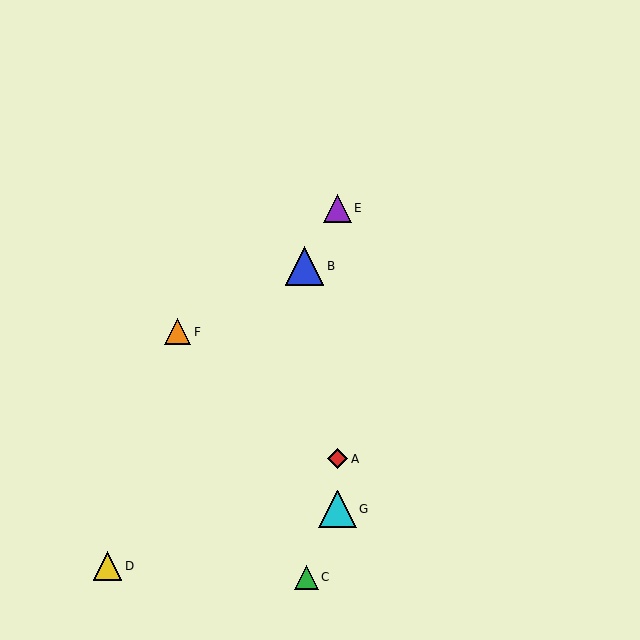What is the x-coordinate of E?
Object E is at x≈337.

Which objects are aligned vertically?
Objects A, E, G are aligned vertically.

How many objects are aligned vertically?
3 objects (A, E, G) are aligned vertically.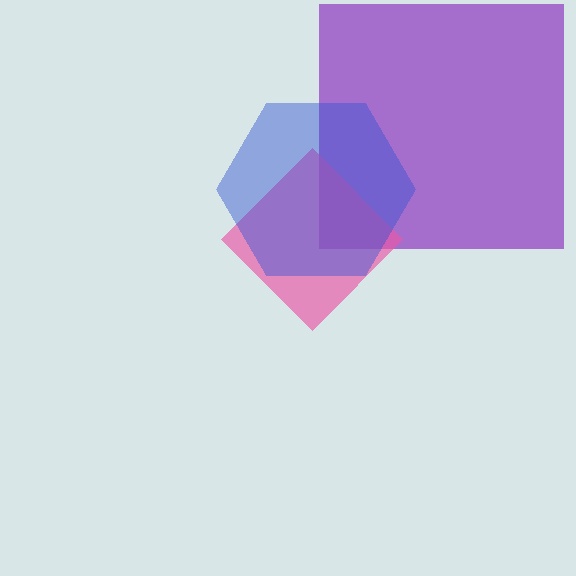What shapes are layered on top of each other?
The layered shapes are: a purple square, a pink diamond, a blue hexagon.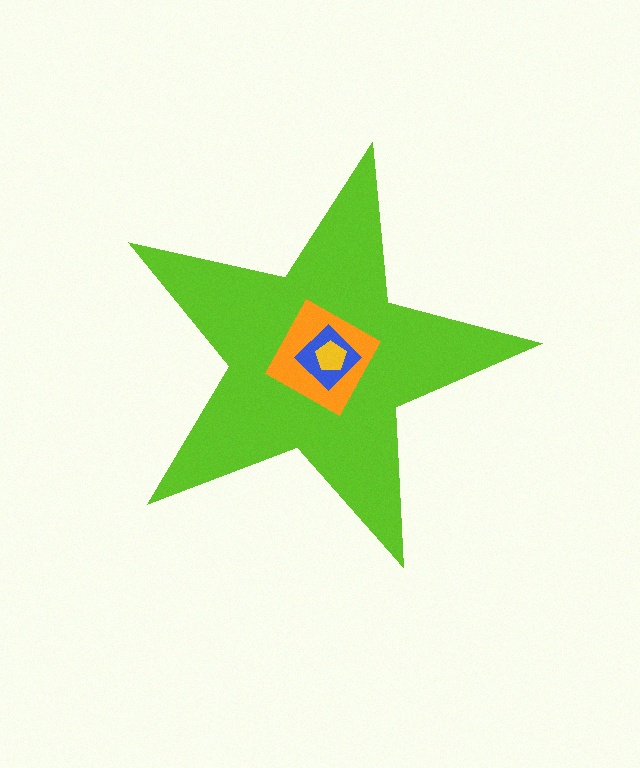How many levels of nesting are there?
4.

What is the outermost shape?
The lime star.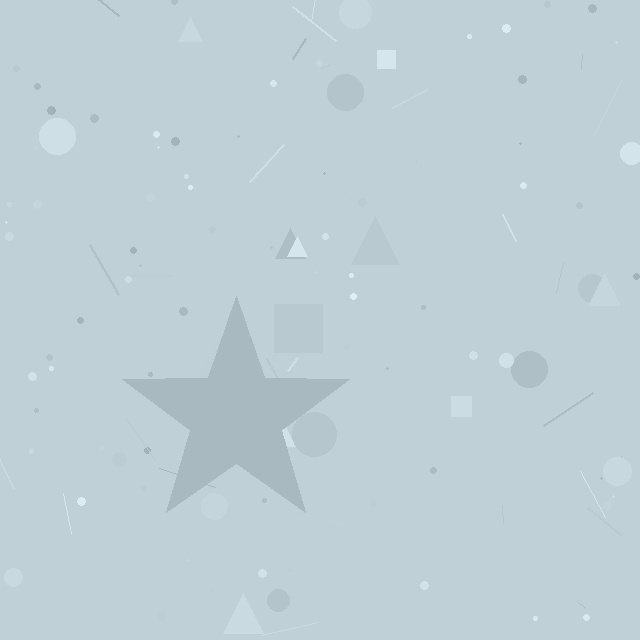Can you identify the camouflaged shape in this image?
The camouflaged shape is a star.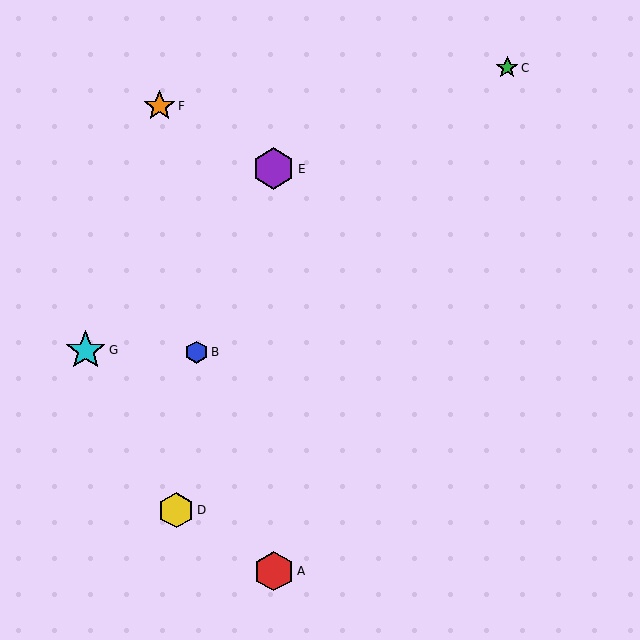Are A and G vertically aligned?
No, A is at x≈274 and G is at x≈86.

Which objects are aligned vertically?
Objects A, E are aligned vertically.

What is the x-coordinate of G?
Object G is at x≈86.